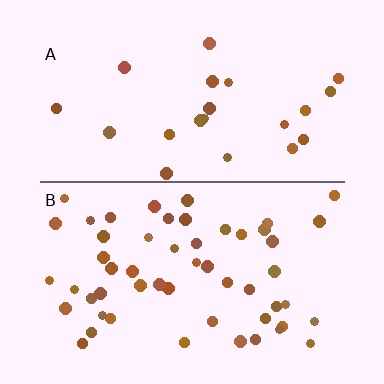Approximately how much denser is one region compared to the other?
Approximately 2.4× — region B over region A.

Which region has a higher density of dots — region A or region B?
B (the bottom).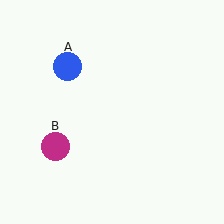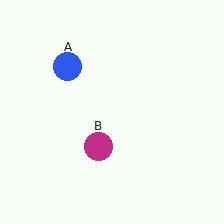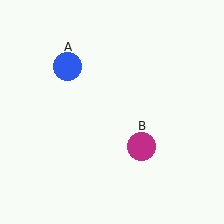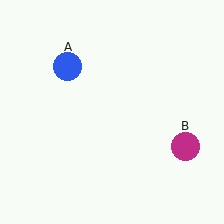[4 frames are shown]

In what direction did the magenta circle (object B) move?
The magenta circle (object B) moved right.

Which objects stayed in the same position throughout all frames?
Blue circle (object A) remained stationary.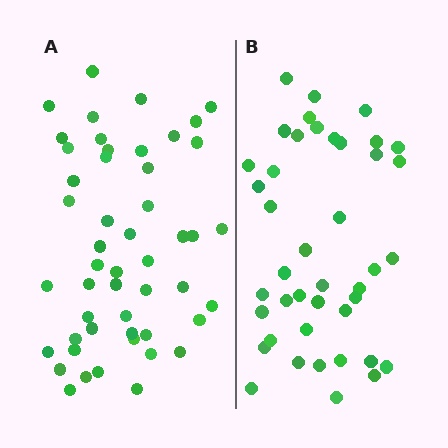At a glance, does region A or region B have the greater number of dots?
Region A (the left region) has more dots.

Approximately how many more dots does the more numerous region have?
Region A has roughly 8 or so more dots than region B.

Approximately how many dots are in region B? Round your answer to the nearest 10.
About 40 dots. (The exact count is 42, which rounds to 40.)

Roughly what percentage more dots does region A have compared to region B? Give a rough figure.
About 20% more.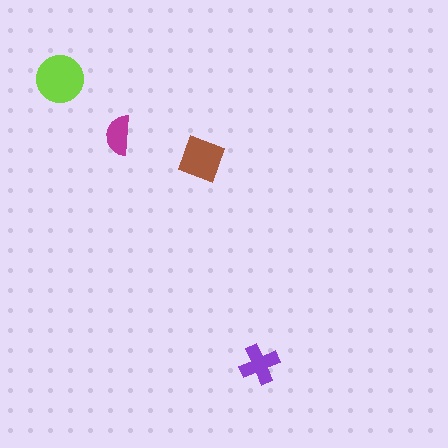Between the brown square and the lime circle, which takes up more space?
The lime circle.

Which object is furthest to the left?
The lime circle is leftmost.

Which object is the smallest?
The magenta semicircle.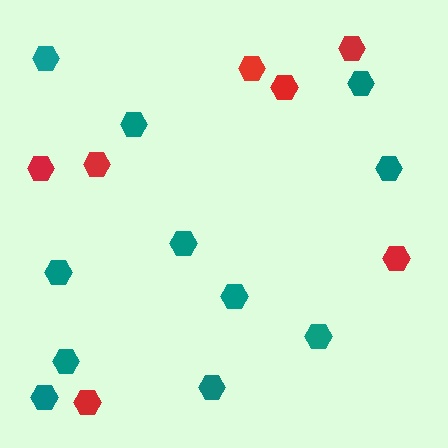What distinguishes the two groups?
There are 2 groups: one group of red hexagons (7) and one group of teal hexagons (11).